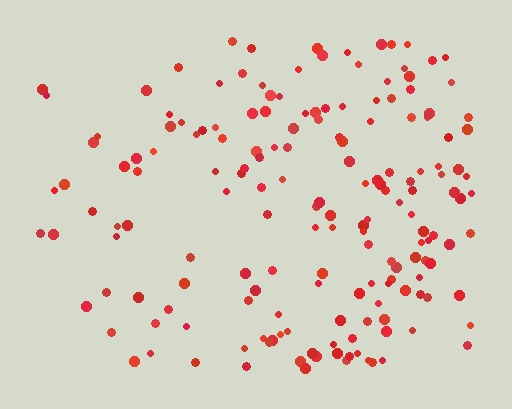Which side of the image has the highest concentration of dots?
The right.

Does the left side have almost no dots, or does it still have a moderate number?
Still a moderate number, just noticeably fewer than the right.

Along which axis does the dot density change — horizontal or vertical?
Horizontal.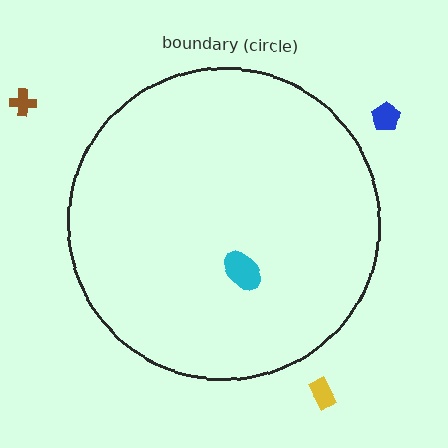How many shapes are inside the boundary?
1 inside, 3 outside.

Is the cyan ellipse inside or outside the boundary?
Inside.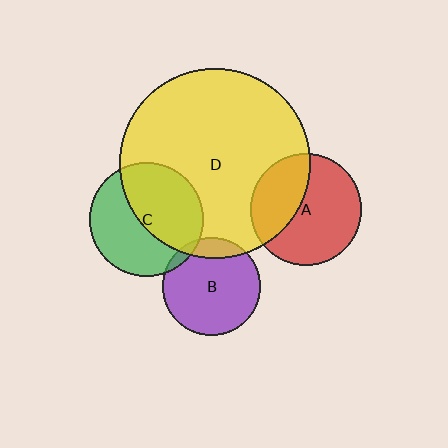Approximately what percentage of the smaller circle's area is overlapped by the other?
Approximately 15%.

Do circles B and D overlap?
Yes.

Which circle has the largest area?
Circle D (yellow).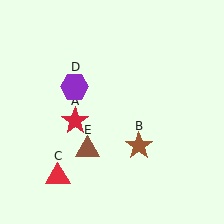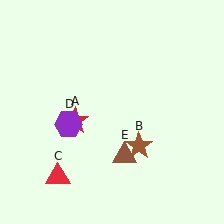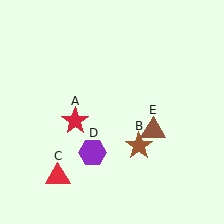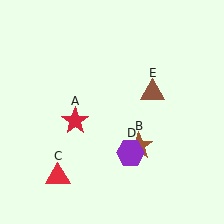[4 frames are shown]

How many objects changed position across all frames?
2 objects changed position: purple hexagon (object D), brown triangle (object E).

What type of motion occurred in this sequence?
The purple hexagon (object D), brown triangle (object E) rotated counterclockwise around the center of the scene.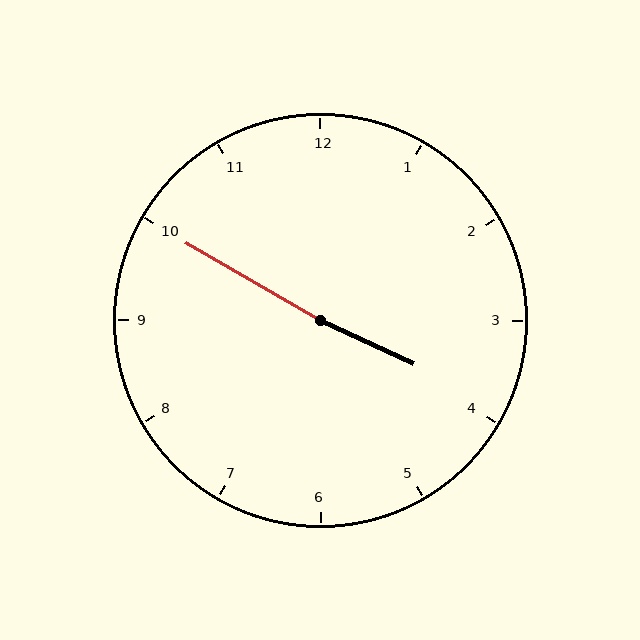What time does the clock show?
3:50.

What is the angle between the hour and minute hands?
Approximately 175 degrees.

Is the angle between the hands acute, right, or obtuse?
It is obtuse.